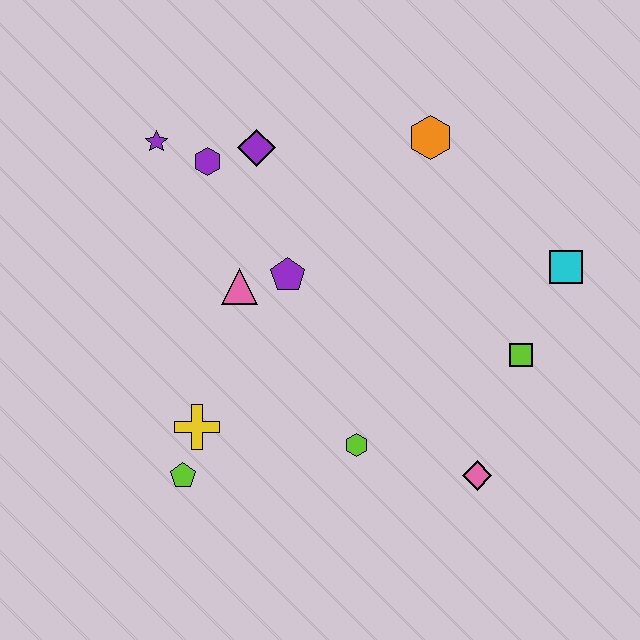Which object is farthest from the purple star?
The pink diamond is farthest from the purple star.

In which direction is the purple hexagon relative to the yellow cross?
The purple hexagon is above the yellow cross.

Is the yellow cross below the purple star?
Yes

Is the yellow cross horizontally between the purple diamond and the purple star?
Yes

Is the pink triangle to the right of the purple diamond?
No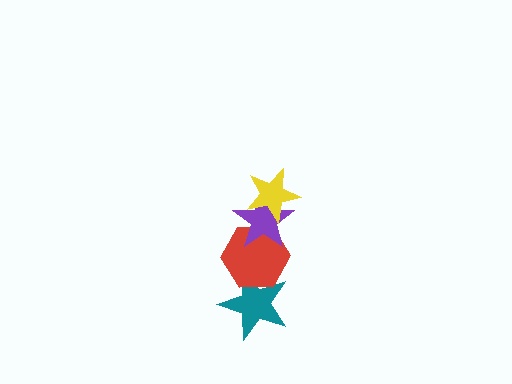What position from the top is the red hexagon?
The red hexagon is 3rd from the top.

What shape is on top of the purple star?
The yellow star is on top of the purple star.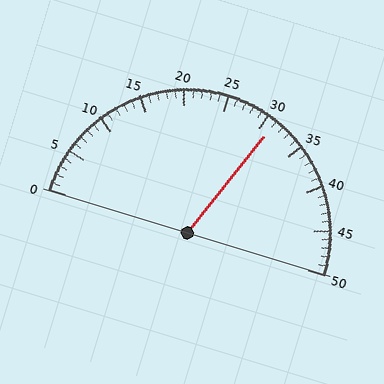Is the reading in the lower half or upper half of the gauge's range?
The reading is in the upper half of the range (0 to 50).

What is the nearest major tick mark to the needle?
The nearest major tick mark is 30.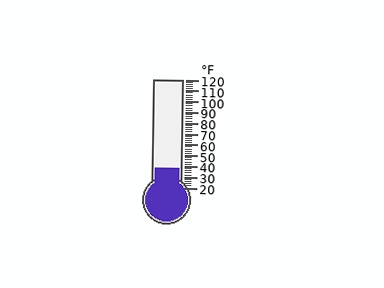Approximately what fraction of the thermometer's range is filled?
The thermometer is filled to approximately 20% of its range.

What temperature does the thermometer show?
The thermometer shows approximately 38°F.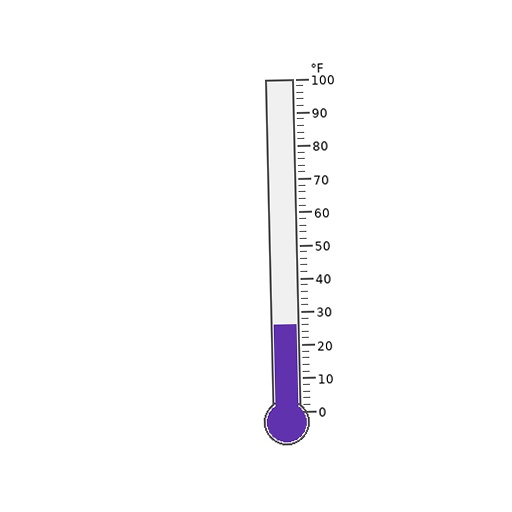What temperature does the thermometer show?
The thermometer shows approximately 26°F.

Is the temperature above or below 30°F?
The temperature is below 30°F.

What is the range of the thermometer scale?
The thermometer scale ranges from 0°F to 100°F.